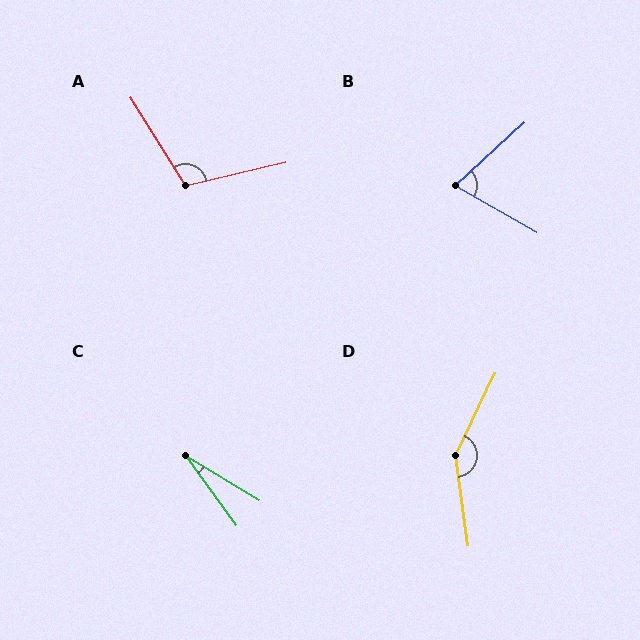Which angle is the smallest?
C, at approximately 23 degrees.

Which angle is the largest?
D, at approximately 146 degrees.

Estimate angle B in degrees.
Approximately 72 degrees.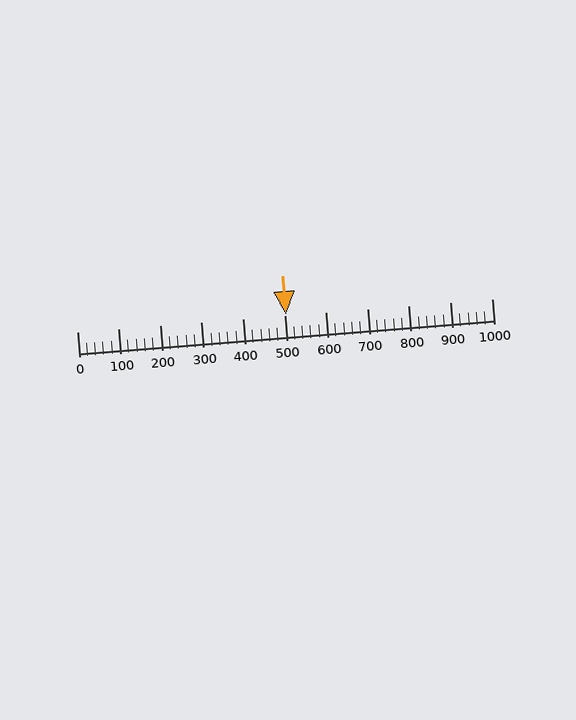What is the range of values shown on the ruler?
The ruler shows values from 0 to 1000.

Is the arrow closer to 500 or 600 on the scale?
The arrow is closer to 500.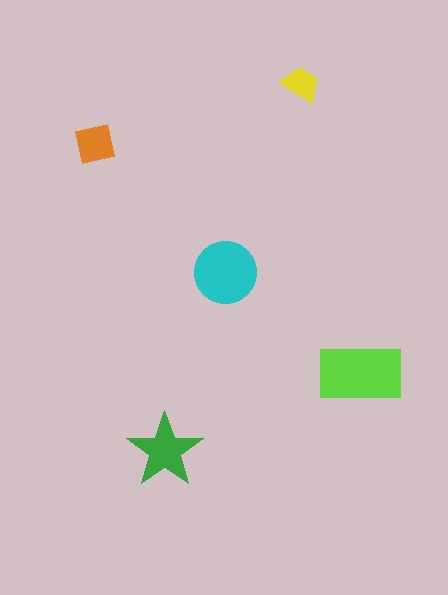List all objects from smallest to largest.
The yellow trapezoid, the orange square, the green star, the cyan circle, the lime rectangle.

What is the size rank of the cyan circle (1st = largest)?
2nd.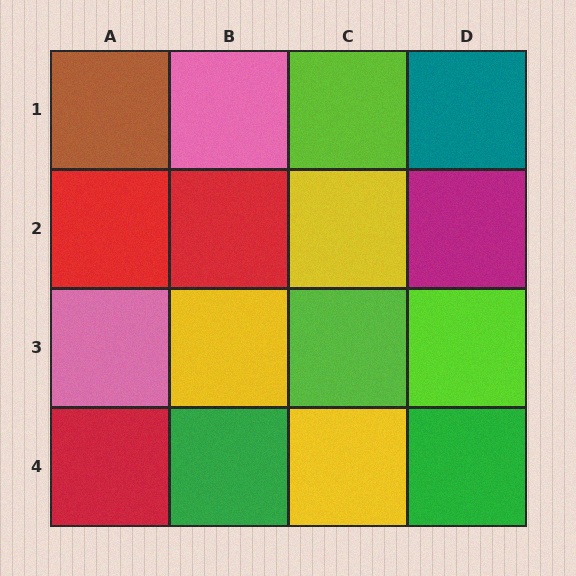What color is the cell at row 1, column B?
Pink.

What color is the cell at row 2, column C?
Yellow.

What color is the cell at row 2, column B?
Red.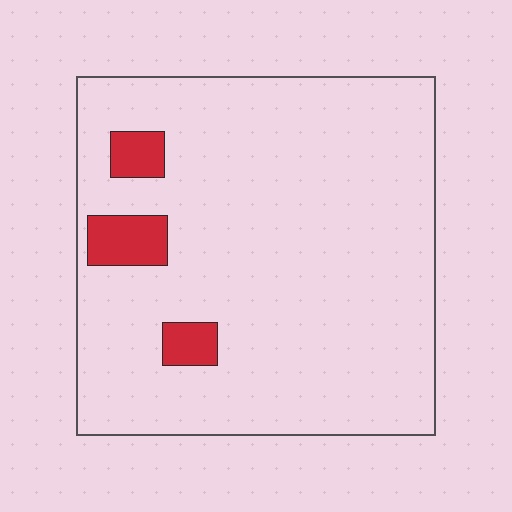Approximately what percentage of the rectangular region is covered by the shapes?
Approximately 5%.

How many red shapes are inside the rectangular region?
3.